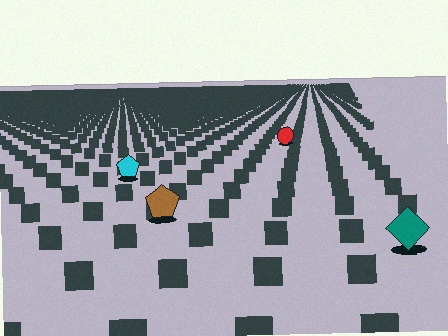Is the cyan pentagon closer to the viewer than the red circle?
Yes. The cyan pentagon is closer — you can tell from the texture gradient: the ground texture is coarser near it.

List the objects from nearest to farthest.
From nearest to farthest: the teal diamond, the brown pentagon, the cyan pentagon, the red circle.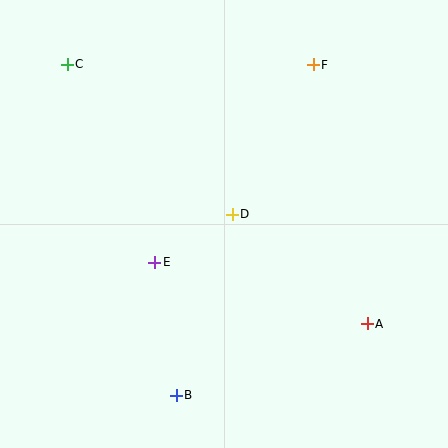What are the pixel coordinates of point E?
Point E is at (155, 262).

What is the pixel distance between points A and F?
The distance between A and F is 265 pixels.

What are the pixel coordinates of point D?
Point D is at (232, 214).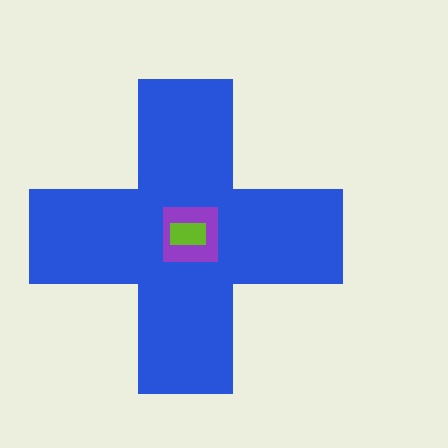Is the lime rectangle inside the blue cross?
Yes.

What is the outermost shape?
The blue cross.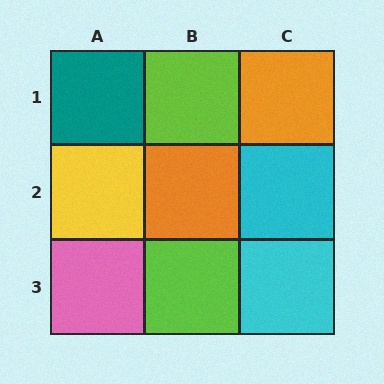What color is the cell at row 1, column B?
Lime.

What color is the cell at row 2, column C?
Cyan.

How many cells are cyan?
2 cells are cyan.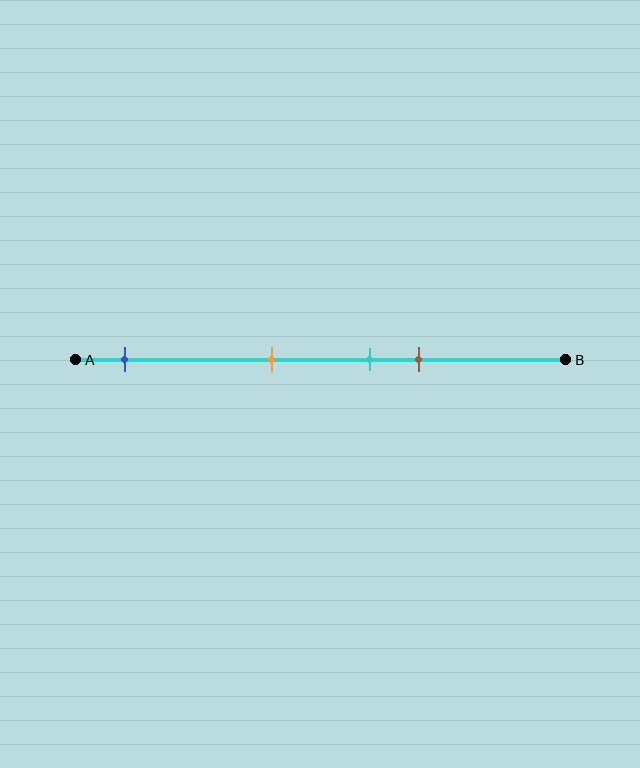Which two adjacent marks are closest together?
The cyan and brown marks are the closest adjacent pair.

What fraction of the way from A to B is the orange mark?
The orange mark is approximately 40% (0.4) of the way from A to B.